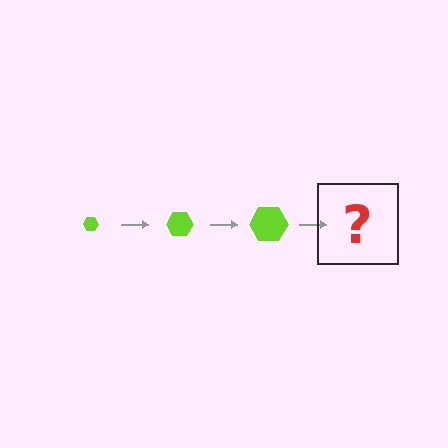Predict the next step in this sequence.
The next step is a lime hexagon, larger than the previous one.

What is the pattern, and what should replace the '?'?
The pattern is that the hexagon gets progressively larger each step. The '?' should be a lime hexagon, larger than the previous one.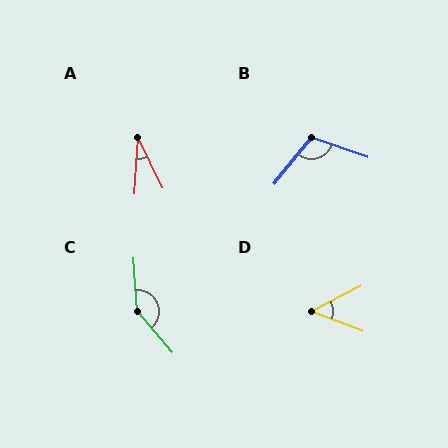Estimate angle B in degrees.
Approximately 111 degrees.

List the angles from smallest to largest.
A (30°), D (48°), B (111°), C (143°).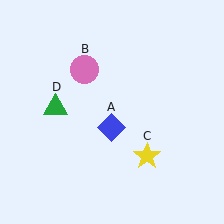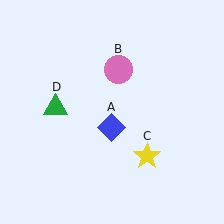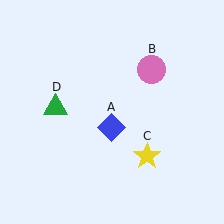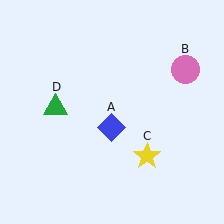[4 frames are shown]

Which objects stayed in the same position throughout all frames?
Blue diamond (object A) and yellow star (object C) and green triangle (object D) remained stationary.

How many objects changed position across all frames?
1 object changed position: pink circle (object B).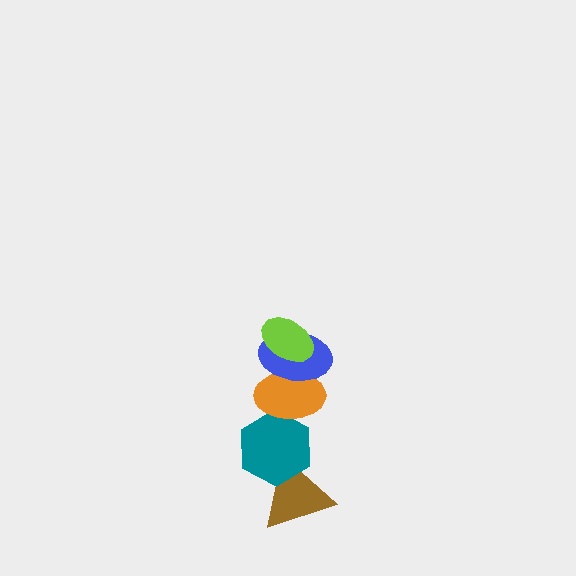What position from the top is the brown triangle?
The brown triangle is 5th from the top.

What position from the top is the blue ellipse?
The blue ellipse is 2nd from the top.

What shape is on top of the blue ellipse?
The lime ellipse is on top of the blue ellipse.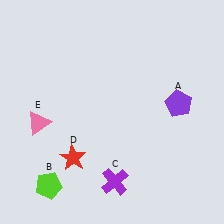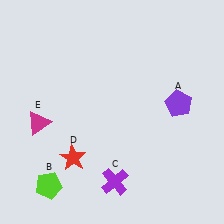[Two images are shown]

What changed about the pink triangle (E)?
In Image 1, E is pink. In Image 2, it changed to magenta.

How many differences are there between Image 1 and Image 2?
There is 1 difference between the two images.